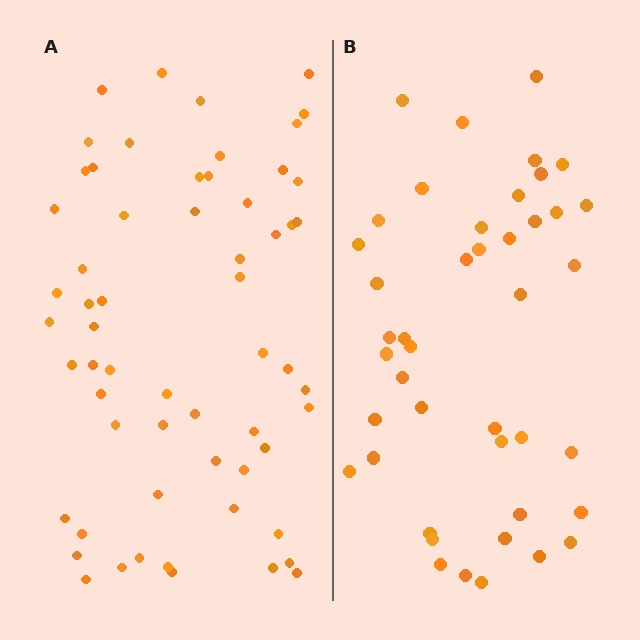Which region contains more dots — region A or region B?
Region A (the left region) has more dots.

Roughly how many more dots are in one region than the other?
Region A has approximately 15 more dots than region B.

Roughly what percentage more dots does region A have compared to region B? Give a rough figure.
About 40% more.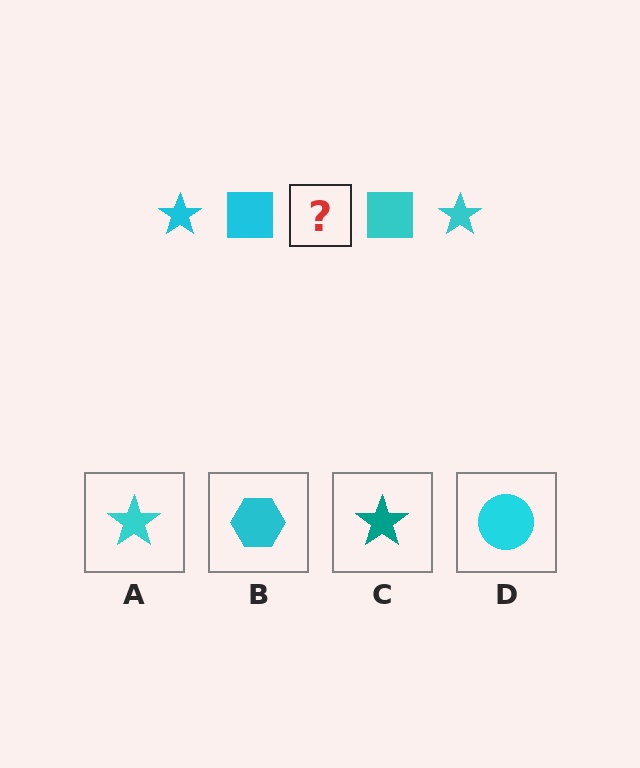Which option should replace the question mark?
Option A.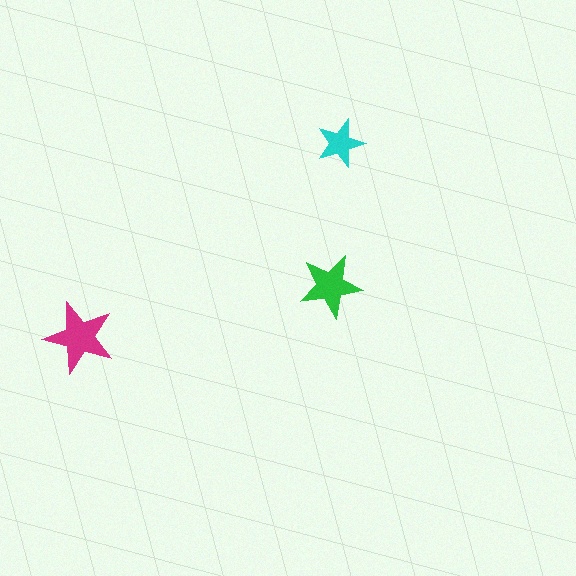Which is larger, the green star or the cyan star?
The green one.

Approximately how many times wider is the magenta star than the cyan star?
About 1.5 times wider.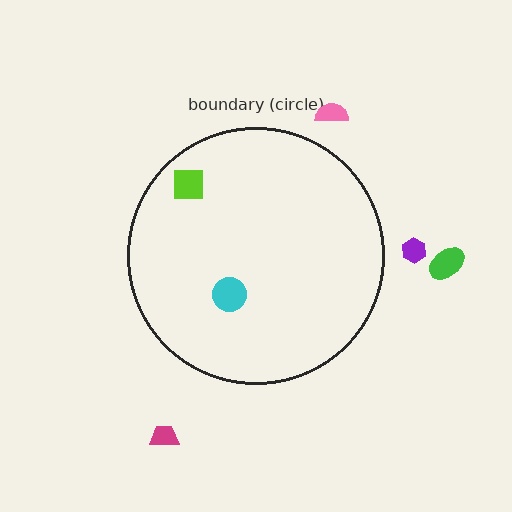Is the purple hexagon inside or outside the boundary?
Outside.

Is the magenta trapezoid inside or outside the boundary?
Outside.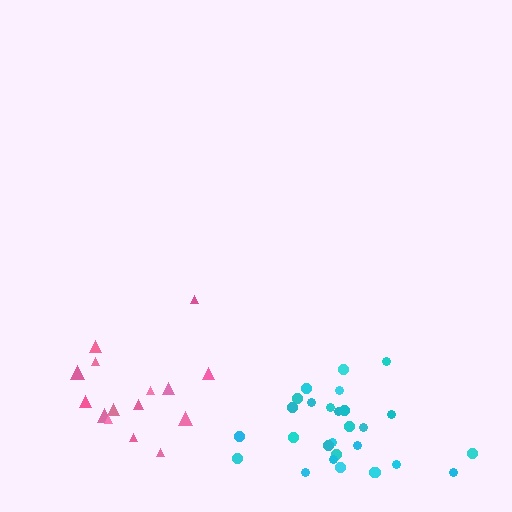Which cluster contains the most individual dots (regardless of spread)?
Cyan (28).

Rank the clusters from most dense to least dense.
pink, cyan.